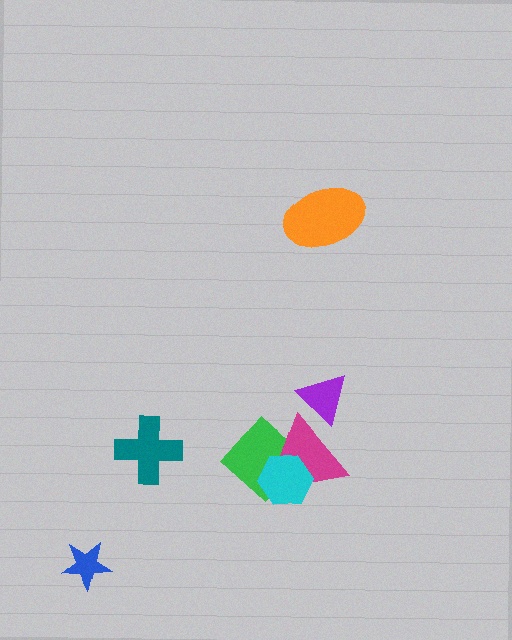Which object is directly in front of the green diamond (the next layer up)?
The magenta triangle is directly in front of the green diamond.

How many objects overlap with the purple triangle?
1 object overlaps with the purple triangle.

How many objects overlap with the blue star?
0 objects overlap with the blue star.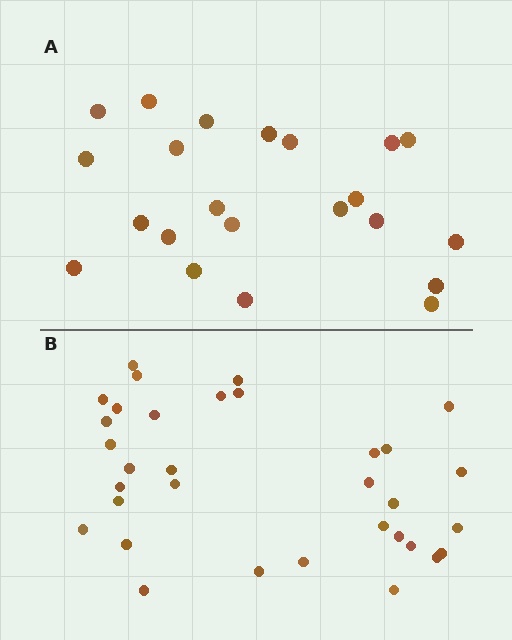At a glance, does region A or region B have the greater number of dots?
Region B (the bottom region) has more dots.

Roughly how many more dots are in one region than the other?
Region B has roughly 12 or so more dots than region A.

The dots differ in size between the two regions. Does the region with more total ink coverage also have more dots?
No. Region A has more total ink coverage because its dots are larger, but region B actually contains more individual dots. Total area can be misleading — the number of items is what matters here.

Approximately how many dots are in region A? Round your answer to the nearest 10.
About 20 dots. (The exact count is 22, which rounds to 20.)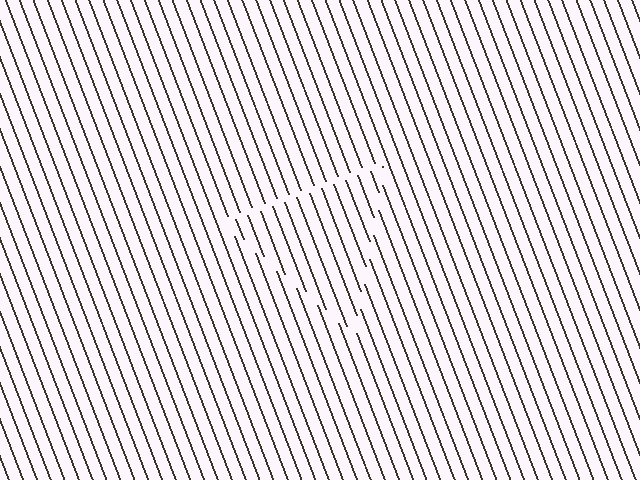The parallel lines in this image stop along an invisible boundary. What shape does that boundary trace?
An illusory triangle. The interior of the shape contains the same grating, shifted by half a period — the contour is defined by the phase discontinuity where line-ends from the inner and outer gratings abut.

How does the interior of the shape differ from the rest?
The interior of the shape contains the same grating, shifted by half a period — the contour is defined by the phase discontinuity where line-ends from the inner and outer gratings abut.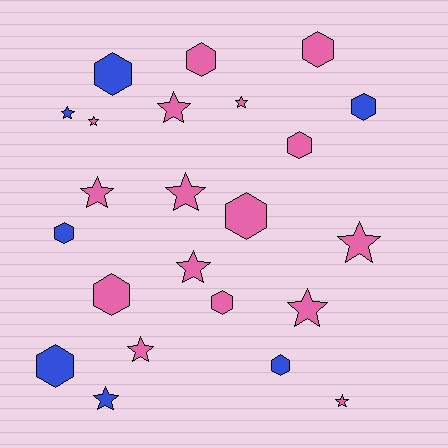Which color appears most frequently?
Pink, with 16 objects.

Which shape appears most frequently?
Star, with 12 objects.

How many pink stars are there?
There are 10 pink stars.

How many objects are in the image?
There are 23 objects.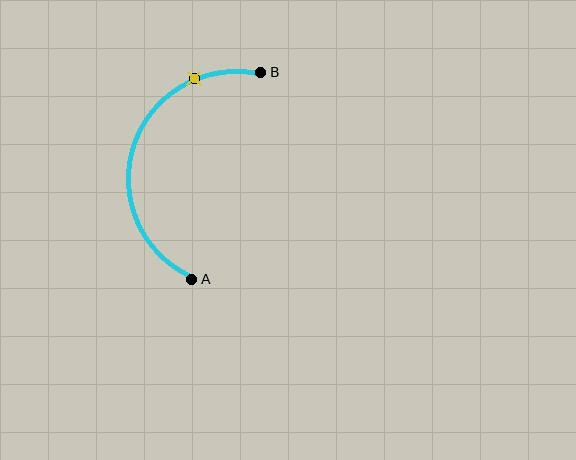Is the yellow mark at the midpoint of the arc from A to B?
No. The yellow mark lies on the arc but is closer to endpoint B. The arc midpoint would be at the point on the curve equidistant along the arc from both A and B.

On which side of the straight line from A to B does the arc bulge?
The arc bulges to the left of the straight line connecting A and B.